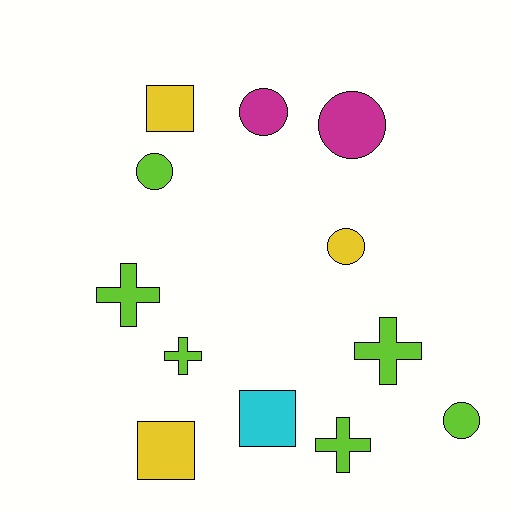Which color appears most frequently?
Lime, with 6 objects.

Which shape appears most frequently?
Circle, with 5 objects.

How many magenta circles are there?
There are 2 magenta circles.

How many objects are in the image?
There are 12 objects.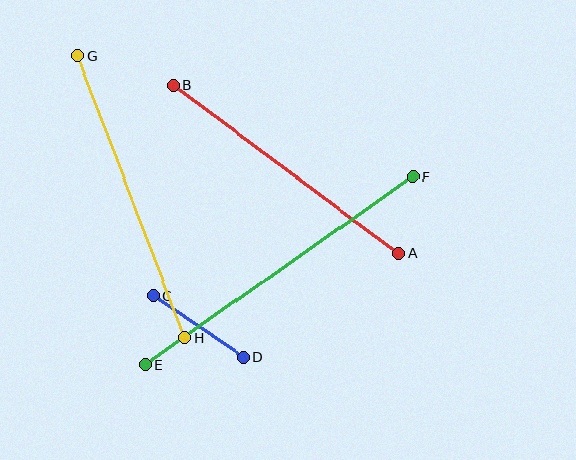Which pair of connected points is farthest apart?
Points E and F are farthest apart.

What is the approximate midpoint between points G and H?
The midpoint is at approximately (131, 197) pixels.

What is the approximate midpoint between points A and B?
The midpoint is at approximately (286, 169) pixels.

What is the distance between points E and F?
The distance is approximately 327 pixels.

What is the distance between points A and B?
The distance is approximately 281 pixels.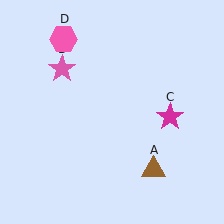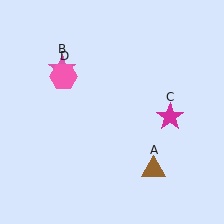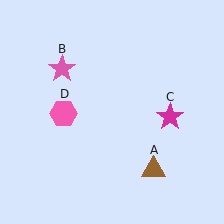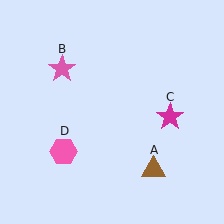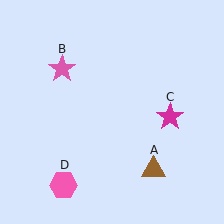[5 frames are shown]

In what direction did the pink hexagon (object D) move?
The pink hexagon (object D) moved down.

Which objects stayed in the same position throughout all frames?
Brown triangle (object A) and pink star (object B) and magenta star (object C) remained stationary.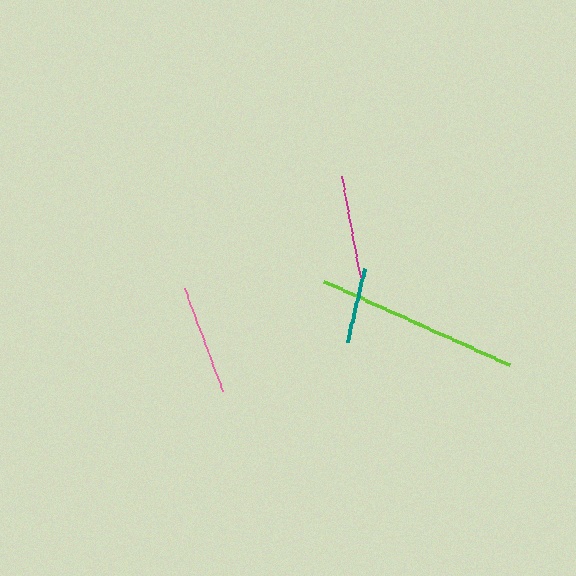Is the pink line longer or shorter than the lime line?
The lime line is longer than the pink line.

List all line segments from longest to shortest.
From longest to shortest: lime, pink, magenta, teal.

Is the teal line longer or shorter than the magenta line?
The magenta line is longer than the teal line.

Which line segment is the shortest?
The teal line is the shortest at approximately 76 pixels.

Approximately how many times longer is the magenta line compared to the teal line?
The magenta line is approximately 1.4 times the length of the teal line.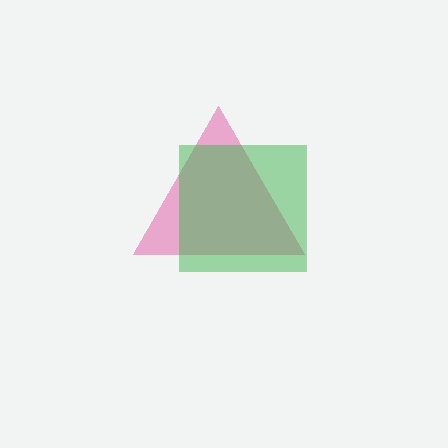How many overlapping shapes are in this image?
There are 2 overlapping shapes in the image.